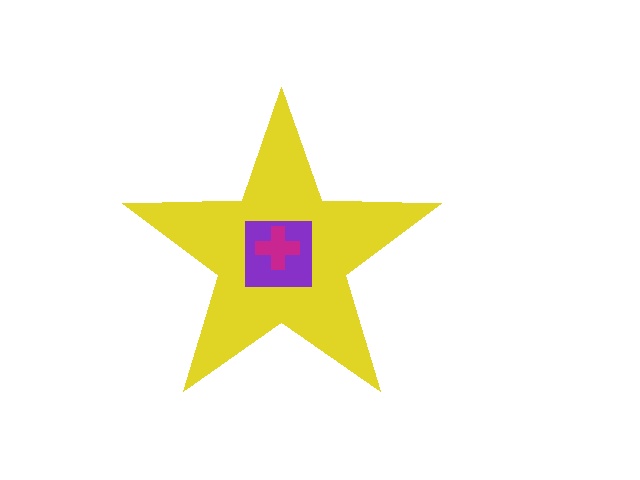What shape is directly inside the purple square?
The magenta cross.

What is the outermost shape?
The yellow star.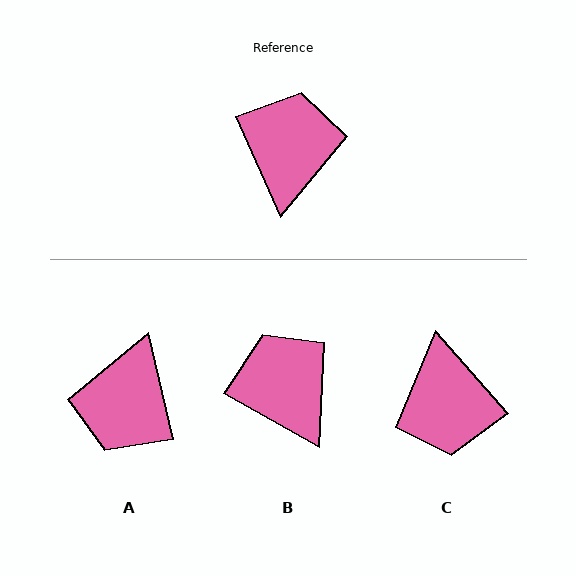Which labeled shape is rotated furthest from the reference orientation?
A, about 169 degrees away.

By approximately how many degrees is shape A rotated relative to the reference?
Approximately 169 degrees counter-clockwise.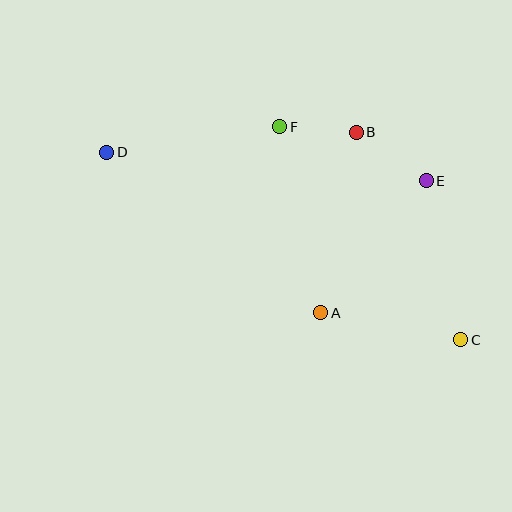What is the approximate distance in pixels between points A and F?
The distance between A and F is approximately 191 pixels.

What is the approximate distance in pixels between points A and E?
The distance between A and E is approximately 169 pixels.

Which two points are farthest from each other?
Points C and D are farthest from each other.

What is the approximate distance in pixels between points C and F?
The distance between C and F is approximately 280 pixels.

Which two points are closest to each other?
Points B and F are closest to each other.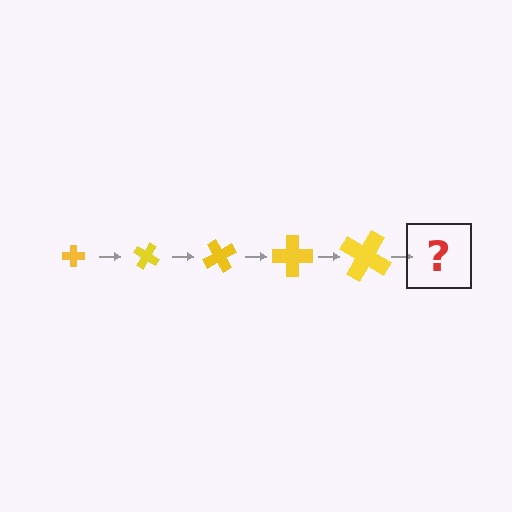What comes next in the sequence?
The next element should be a cross, larger than the previous one and rotated 150 degrees from the start.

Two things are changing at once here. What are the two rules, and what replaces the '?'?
The two rules are that the cross grows larger each step and it rotates 30 degrees each step. The '?' should be a cross, larger than the previous one and rotated 150 degrees from the start.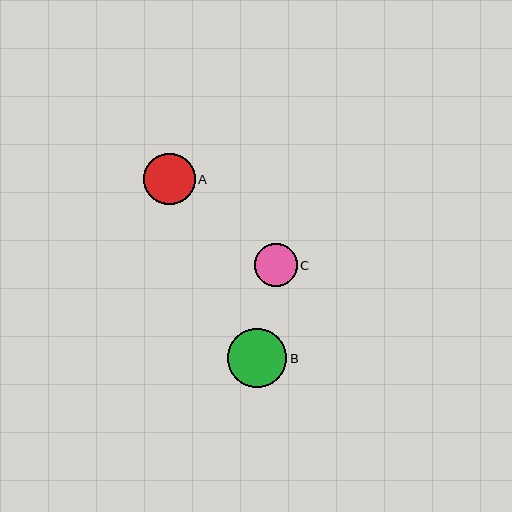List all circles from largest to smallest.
From largest to smallest: B, A, C.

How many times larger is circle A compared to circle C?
Circle A is approximately 1.2 times the size of circle C.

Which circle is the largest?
Circle B is the largest with a size of approximately 59 pixels.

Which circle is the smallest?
Circle C is the smallest with a size of approximately 42 pixels.